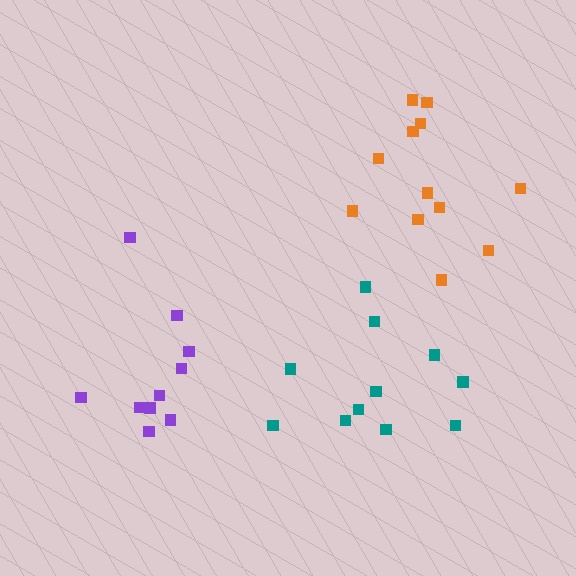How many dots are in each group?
Group 1: 12 dots, Group 2: 11 dots, Group 3: 10 dots (33 total).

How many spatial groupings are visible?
There are 3 spatial groupings.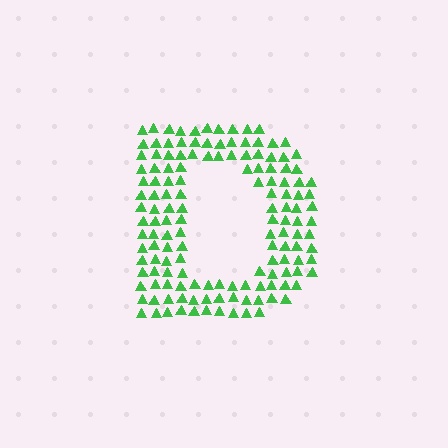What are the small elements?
The small elements are triangles.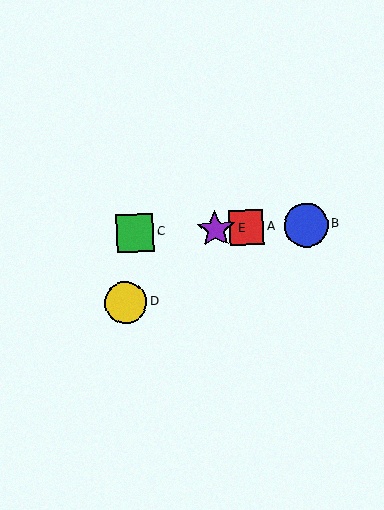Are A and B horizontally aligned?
Yes, both are at y≈228.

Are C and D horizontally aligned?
No, C is at y≈233 and D is at y≈302.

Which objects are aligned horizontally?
Objects A, B, C, E are aligned horizontally.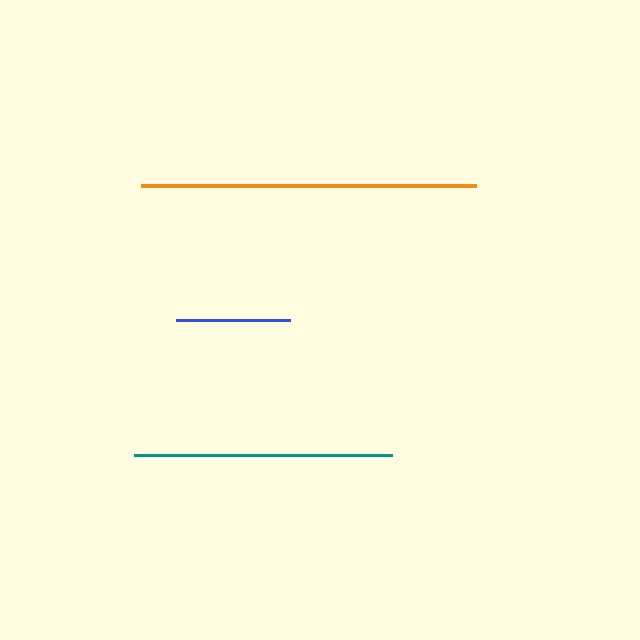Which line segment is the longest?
The orange line is the longest at approximately 335 pixels.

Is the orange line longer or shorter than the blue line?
The orange line is longer than the blue line.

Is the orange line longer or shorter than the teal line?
The orange line is longer than the teal line.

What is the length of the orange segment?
The orange segment is approximately 335 pixels long.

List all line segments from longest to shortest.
From longest to shortest: orange, teal, blue.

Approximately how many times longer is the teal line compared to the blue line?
The teal line is approximately 2.3 times the length of the blue line.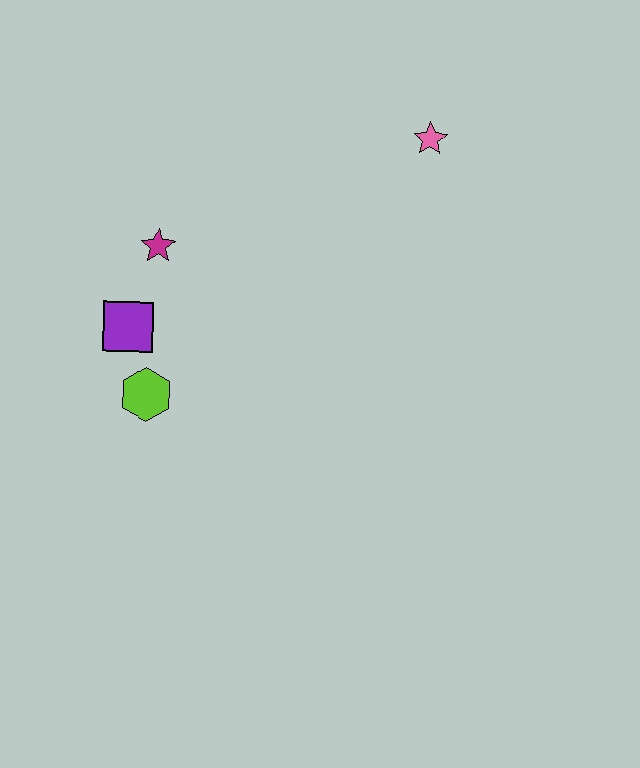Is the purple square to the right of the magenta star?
No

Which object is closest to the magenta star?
The purple square is closest to the magenta star.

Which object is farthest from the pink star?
The lime hexagon is farthest from the pink star.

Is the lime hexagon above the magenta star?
No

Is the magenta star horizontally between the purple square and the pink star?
Yes